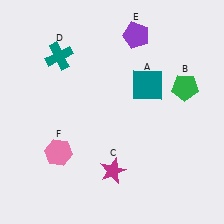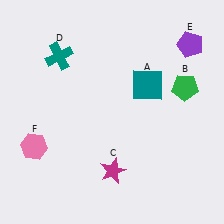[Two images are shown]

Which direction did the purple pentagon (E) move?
The purple pentagon (E) moved right.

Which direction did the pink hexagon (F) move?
The pink hexagon (F) moved left.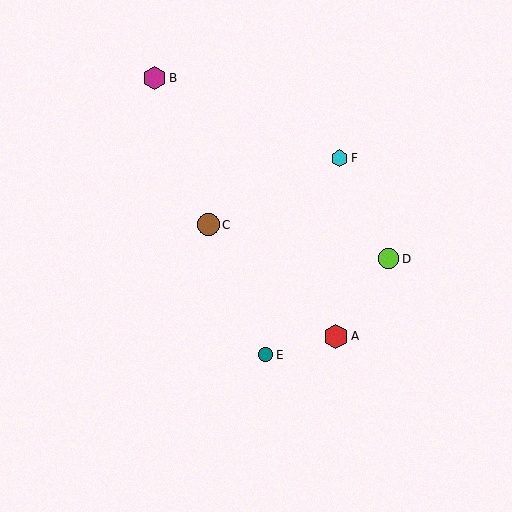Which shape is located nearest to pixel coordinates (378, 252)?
The lime circle (labeled D) at (389, 259) is nearest to that location.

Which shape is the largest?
The red hexagon (labeled A) is the largest.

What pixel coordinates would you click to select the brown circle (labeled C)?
Click at (208, 225) to select the brown circle C.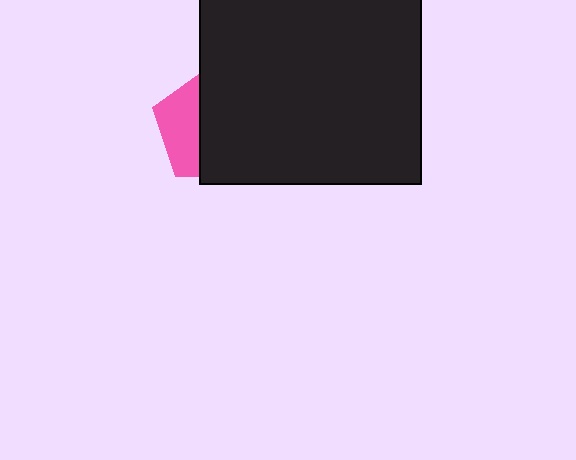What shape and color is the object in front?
The object in front is a black rectangle.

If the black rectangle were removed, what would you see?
You would see the complete pink pentagon.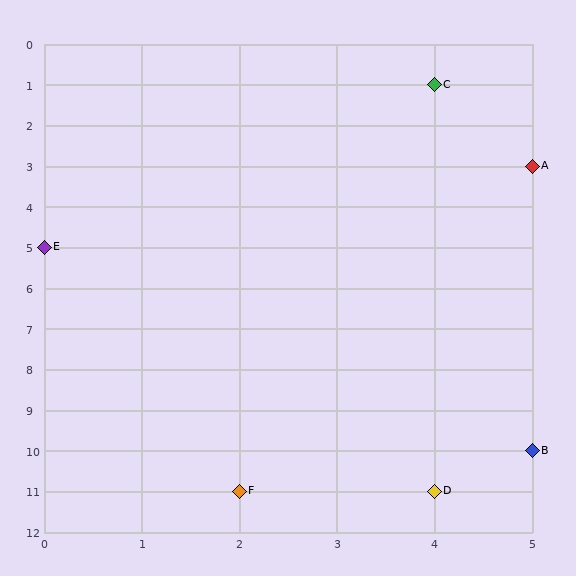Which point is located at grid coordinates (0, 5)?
Point E is at (0, 5).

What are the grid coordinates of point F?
Point F is at grid coordinates (2, 11).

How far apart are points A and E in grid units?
Points A and E are 5 columns and 2 rows apart (about 5.4 grid units diagonally).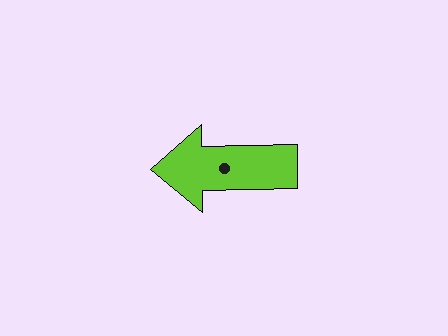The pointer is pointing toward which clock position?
Roughly 9 o'clock.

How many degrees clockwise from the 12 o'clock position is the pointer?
Approximately 269 degrees.